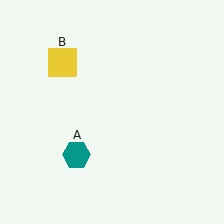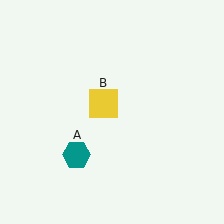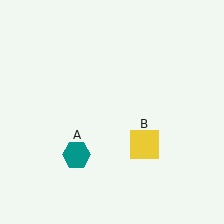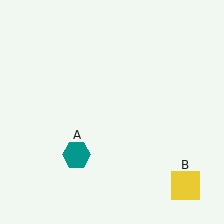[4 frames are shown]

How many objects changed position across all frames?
1 object changed position: yellow square (object B).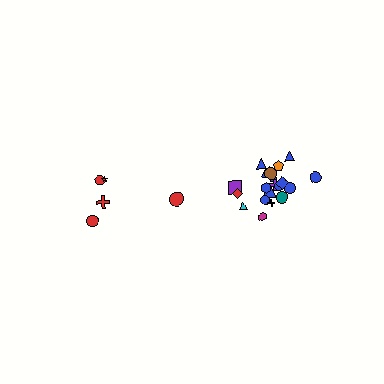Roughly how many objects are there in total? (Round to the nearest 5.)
Roughly 25 objects in total.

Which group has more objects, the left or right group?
The right group.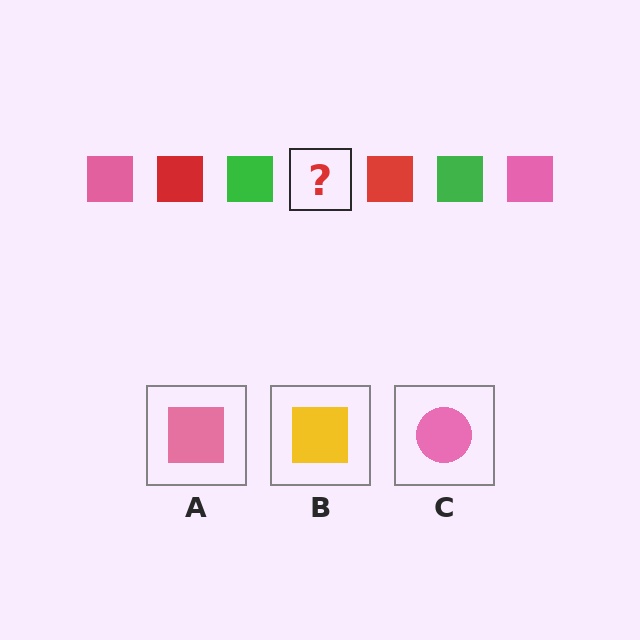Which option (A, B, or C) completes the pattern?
A.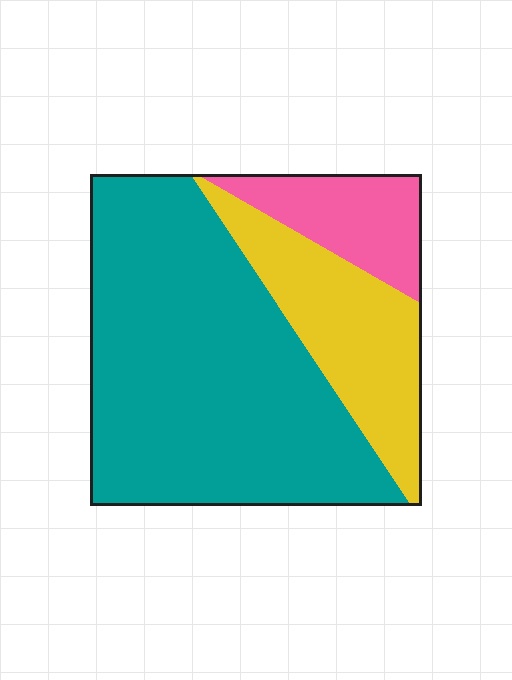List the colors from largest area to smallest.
From largest to smallest: teal, yellow, pink.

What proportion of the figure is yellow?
Yellow covers around 25% of the figure.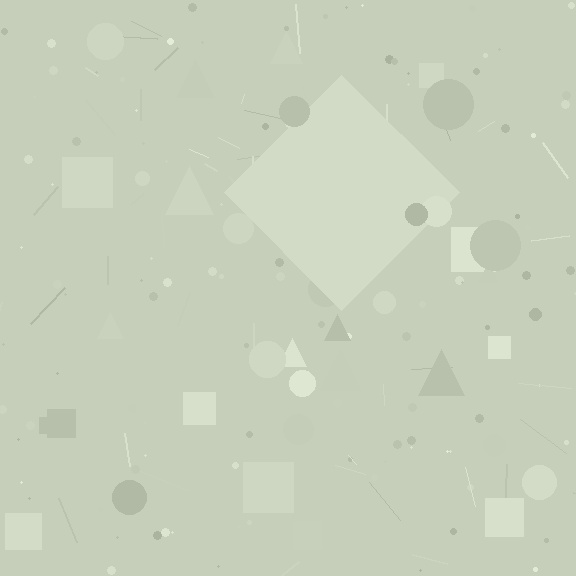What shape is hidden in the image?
A diamond is hidden in the image.